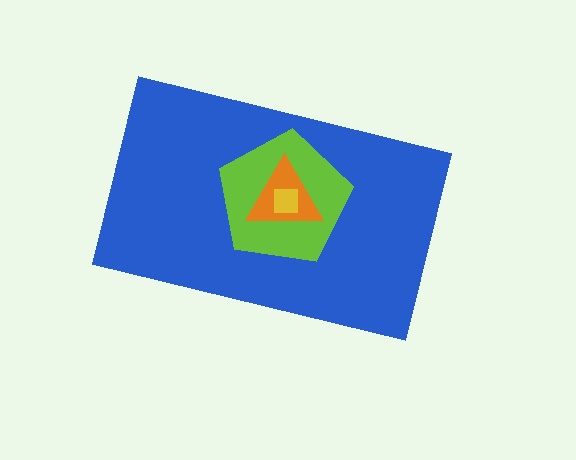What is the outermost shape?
The blue rectangle.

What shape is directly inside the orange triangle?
The yellow square.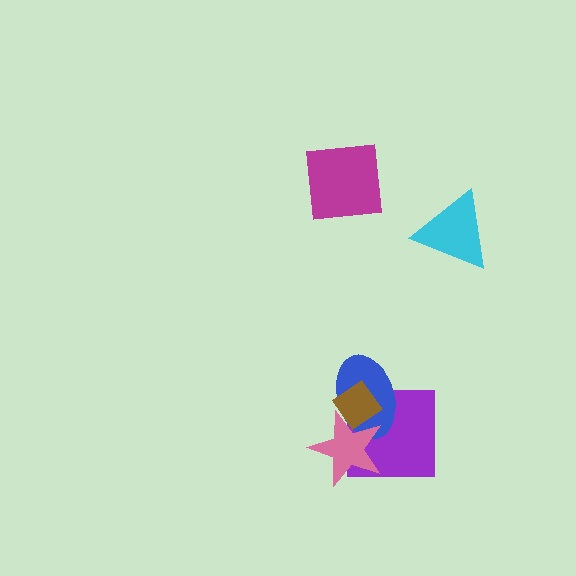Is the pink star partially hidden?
Yes, it is partially covered by another shape.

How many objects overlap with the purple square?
3 objects overlap with the purple square.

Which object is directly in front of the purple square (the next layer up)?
The blue ellipse is directly in front of the purple square.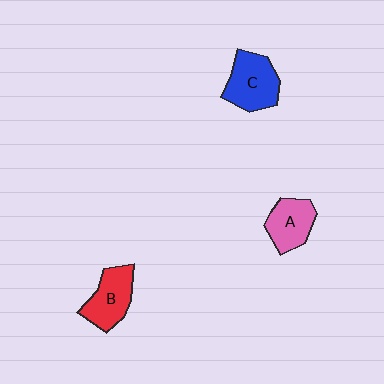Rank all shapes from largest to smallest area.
From largest to smallest: C (blue), B (red), A (pink).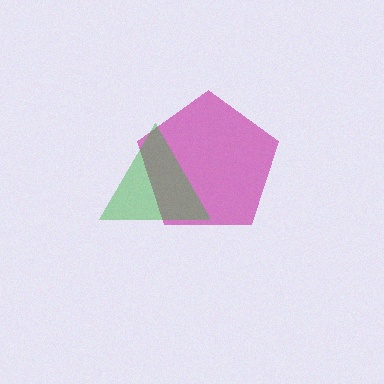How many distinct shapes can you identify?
There are 2 distinct shapes: a magenta pentagon, a green triangle.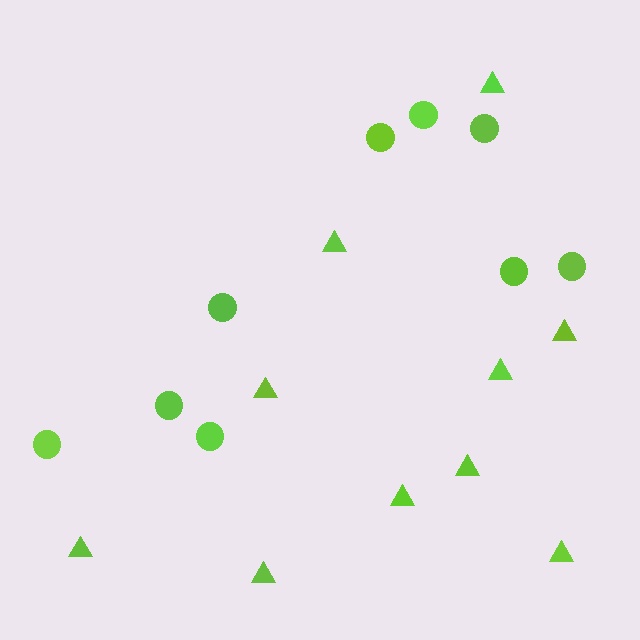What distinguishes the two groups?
There are 2 groups: one group of triangles (10) and one group of circles (9).